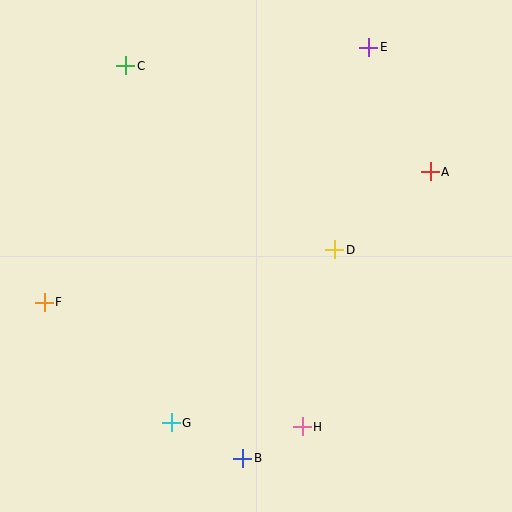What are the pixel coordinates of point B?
Point B is at (243, 458).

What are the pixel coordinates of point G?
Point G is at (171, 423).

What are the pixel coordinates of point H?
Point H is at (302, 427).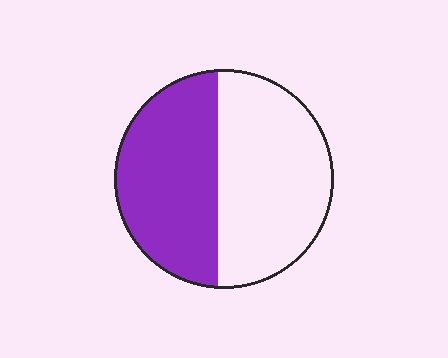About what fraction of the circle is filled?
About one half (1/2).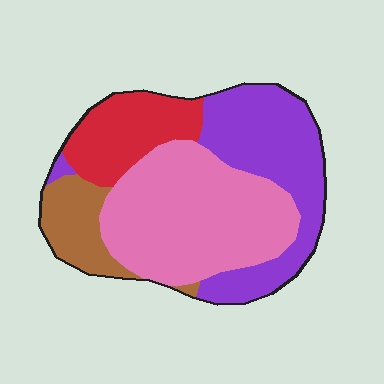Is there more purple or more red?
Purple.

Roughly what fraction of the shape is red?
Red covers about 15% of the shape.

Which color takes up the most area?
Pink, at roughly 40%.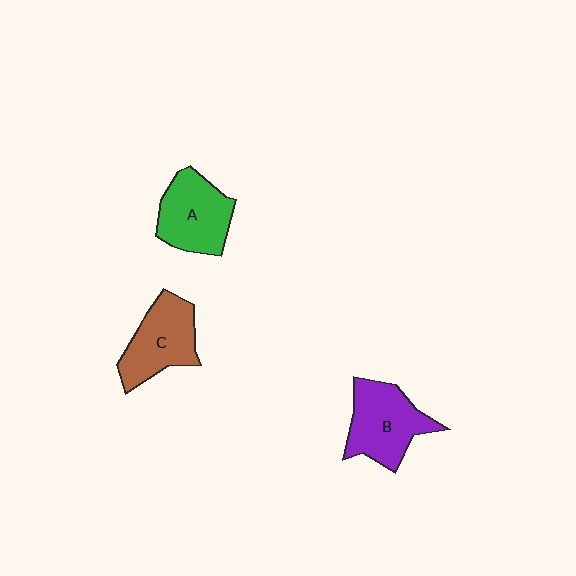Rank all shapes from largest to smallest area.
From largest to smallest: B (purple), A (green), C (brown).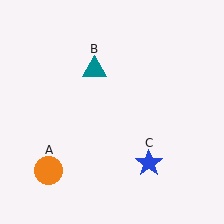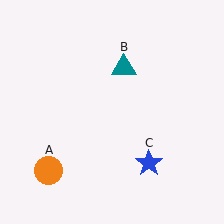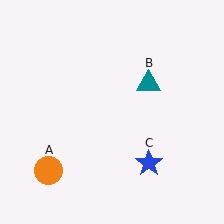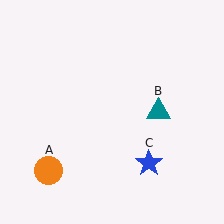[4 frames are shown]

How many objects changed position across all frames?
1 object changed position: teal triangle (object B).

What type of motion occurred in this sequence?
The teal triangle (object B) rotated clockwise around the center of the scene.